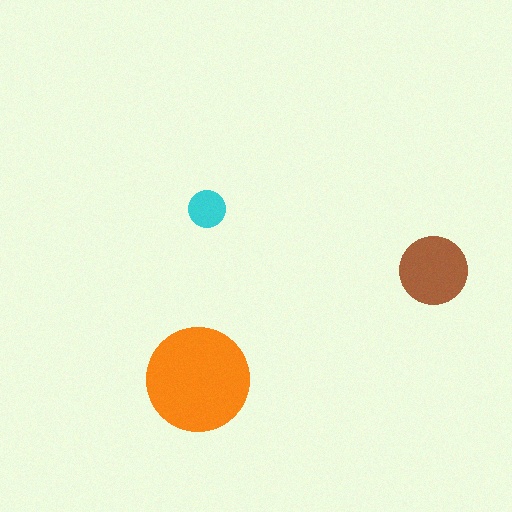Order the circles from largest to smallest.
the orange one, the brown one, the cyan one.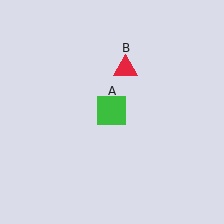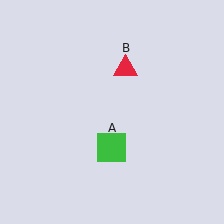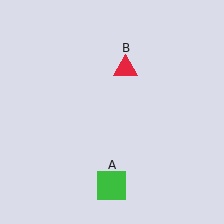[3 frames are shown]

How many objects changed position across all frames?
1 object changed position: green square (object A).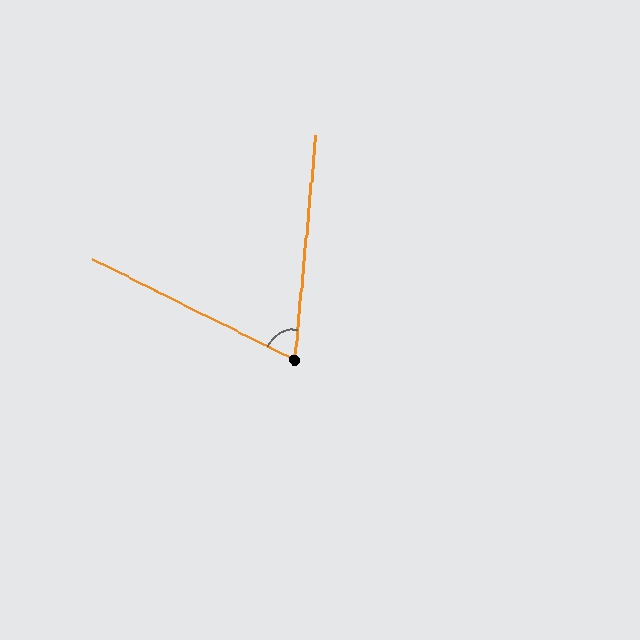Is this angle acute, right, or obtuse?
It is acute.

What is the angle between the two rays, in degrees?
Approximately 69 degrees.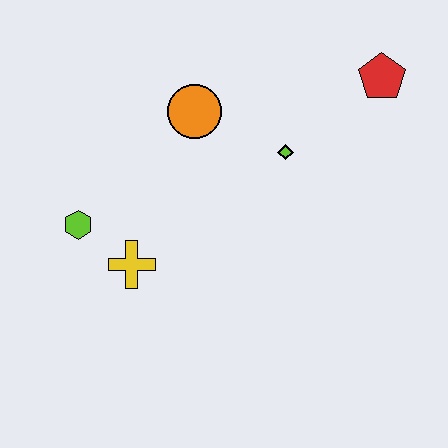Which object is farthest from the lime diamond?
The lime hexagon is farthest from the lime diamond.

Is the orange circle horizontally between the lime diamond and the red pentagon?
No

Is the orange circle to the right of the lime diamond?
No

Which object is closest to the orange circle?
The lime diamond is closest to the orange circle.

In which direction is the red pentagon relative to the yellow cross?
The red pentagon is to the right of the yellow cross.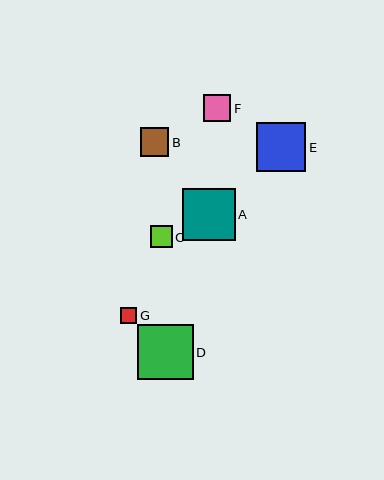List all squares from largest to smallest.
From largest to smallest: D, A, E, B, F, C, G.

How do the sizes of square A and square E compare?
Square A and square E are approximately the same size.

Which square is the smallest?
Square G is the smallest with a size of approximately 17 pixels.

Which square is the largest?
Square D is the largest with a size of approximately 56 pixels.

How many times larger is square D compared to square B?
Square D is approximately 1.9 times the size of square B.